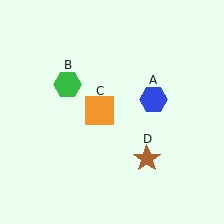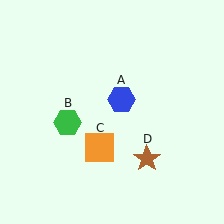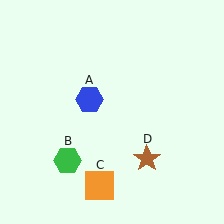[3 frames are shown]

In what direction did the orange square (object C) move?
The orange square (object C) moved down.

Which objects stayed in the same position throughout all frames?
Brown star (object D) remained stationary.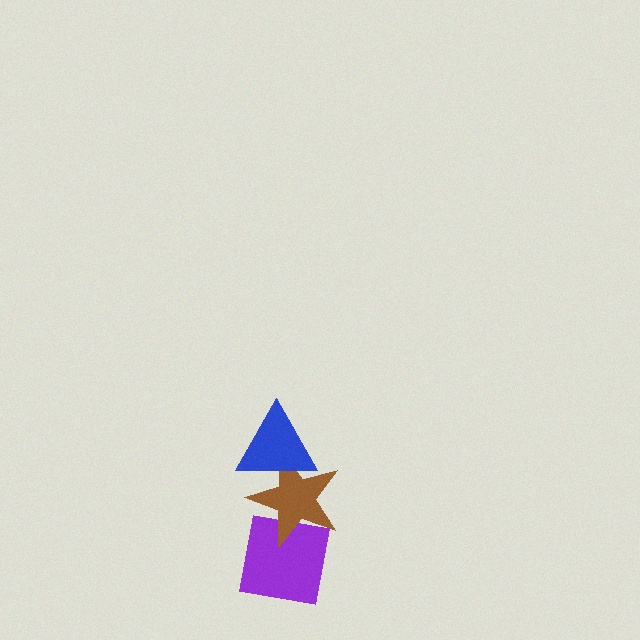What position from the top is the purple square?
The purple square is 3rd from the top.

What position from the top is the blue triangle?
The blue triangle is 1st from the top.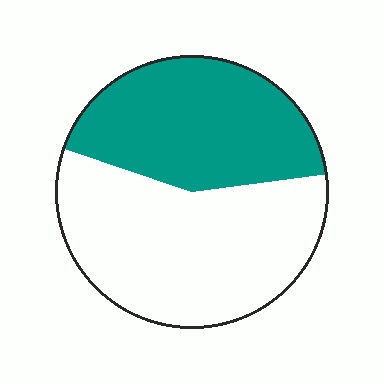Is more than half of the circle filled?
No.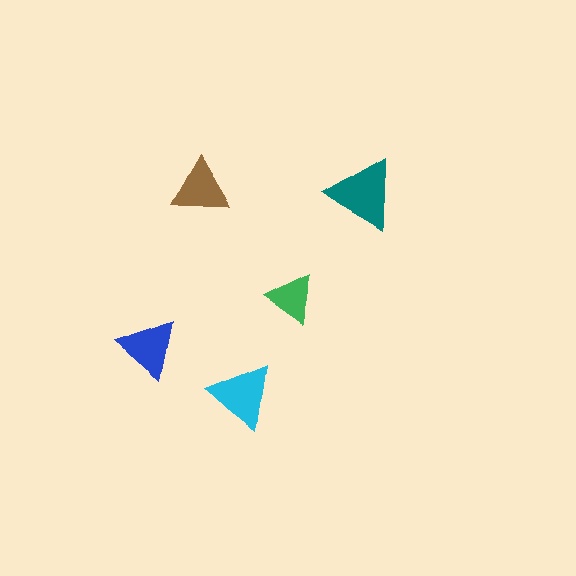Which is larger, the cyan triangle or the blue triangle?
The cyan one.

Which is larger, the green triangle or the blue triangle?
The blue one.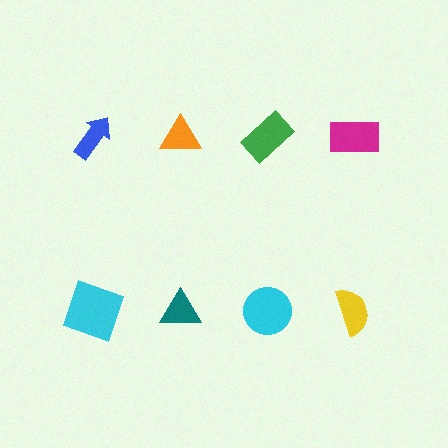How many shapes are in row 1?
4 shapes.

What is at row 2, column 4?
A yellow semicircle.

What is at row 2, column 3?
A cyan circle.